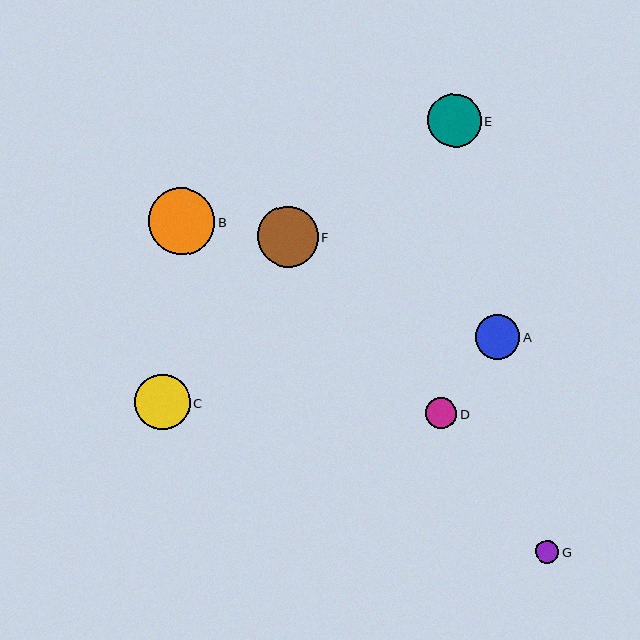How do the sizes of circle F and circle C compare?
Circle F and circle C are approximately the same size.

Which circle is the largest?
Circle B is the largest with a size of approximately 66 pixels.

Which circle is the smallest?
Circle G is the smallest with a size of approximately 23 pixels.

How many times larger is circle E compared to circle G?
Circle E is approximately 2.3 times the size of circle G.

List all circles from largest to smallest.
From largest to smallest: B, F, C, E, A, D, G.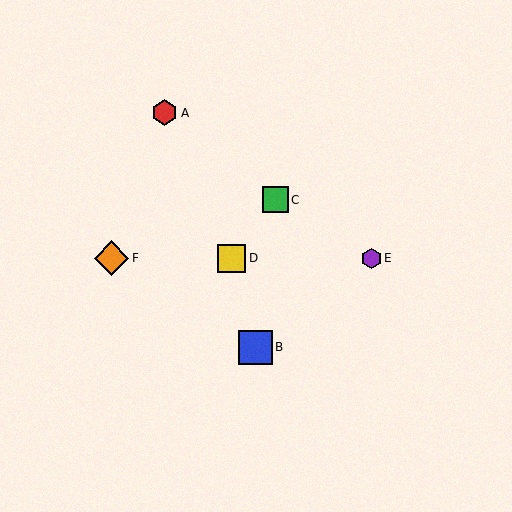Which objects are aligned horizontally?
Objects D, E, F are aligned horizontally.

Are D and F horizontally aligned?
Yes, both are at y≈258.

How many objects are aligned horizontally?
3 objects (D, E, F) are aligned horizontally.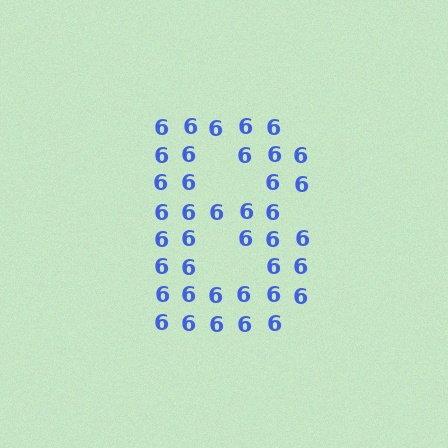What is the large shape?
The large shape is the letter B.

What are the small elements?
The small elements are digit 6's.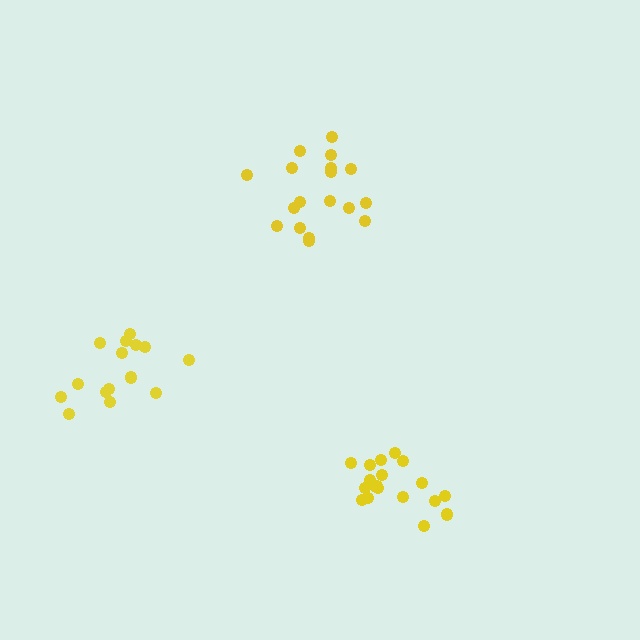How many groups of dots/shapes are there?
There are 3 groups.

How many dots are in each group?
Group 1: 16 dots, Group 2: 18 dots, Group 3: 19 dots (53 total).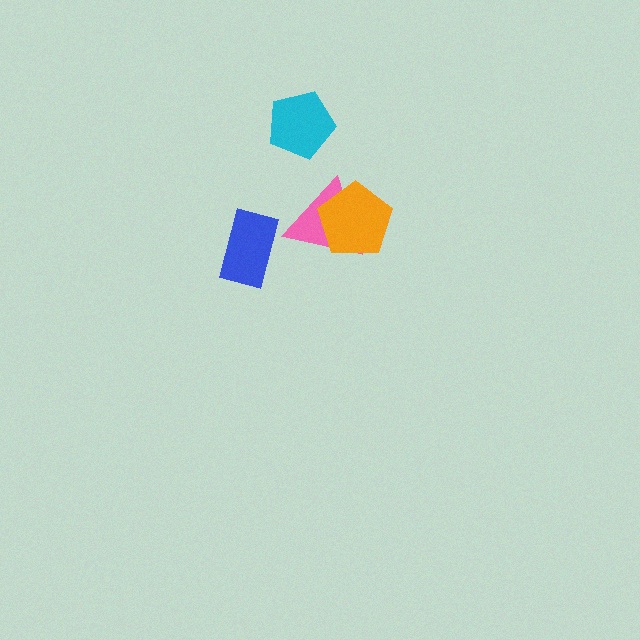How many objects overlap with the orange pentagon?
1 object overlaps with the orange pentagon.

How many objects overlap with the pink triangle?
1 object overlaps with the pink triangle.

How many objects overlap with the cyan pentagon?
0 objects overlap with the cyan pentagon.